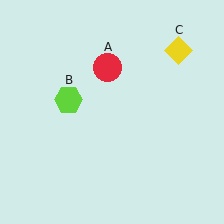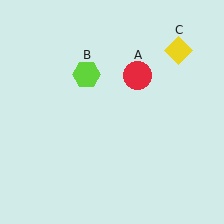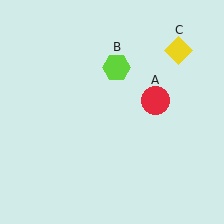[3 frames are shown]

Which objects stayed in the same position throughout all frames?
Yellow diamond (object C) remained stationary.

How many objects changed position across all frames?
2 objects changed position: red circle (object A), lime hexagon (object B).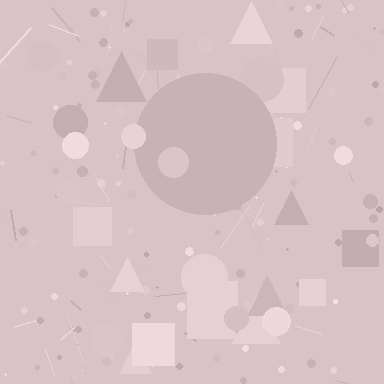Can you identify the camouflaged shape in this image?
The camouflaged shape is a circle.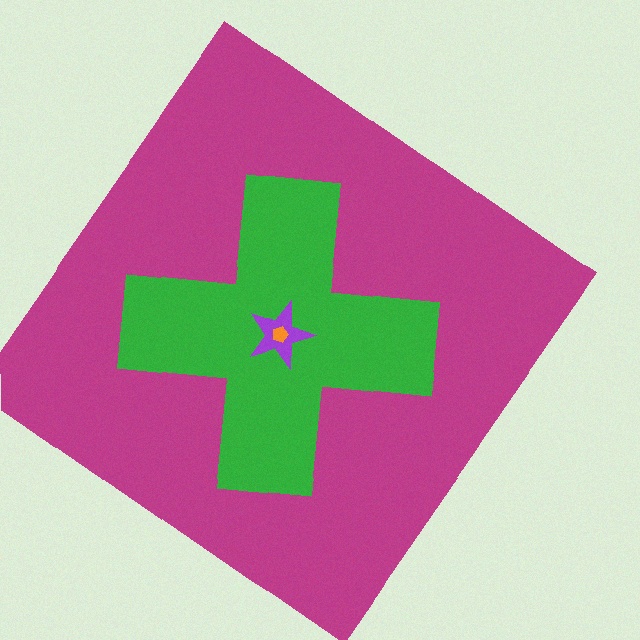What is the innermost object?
The orange pentagon.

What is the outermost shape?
The magenta diamond.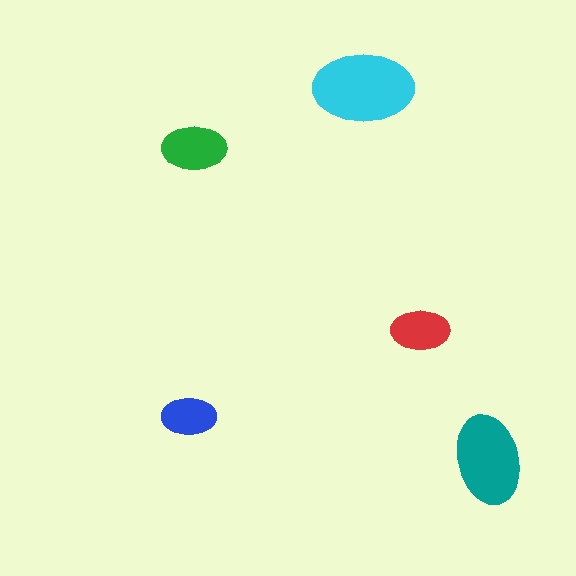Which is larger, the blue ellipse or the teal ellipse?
The teal one.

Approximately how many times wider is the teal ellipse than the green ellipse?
About 1.5 times wider.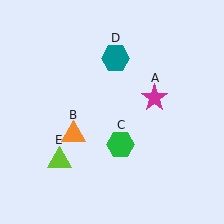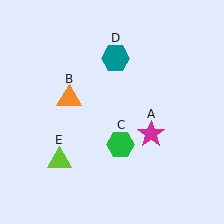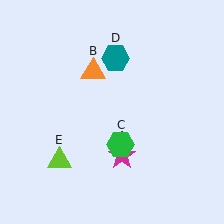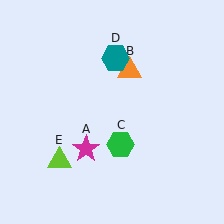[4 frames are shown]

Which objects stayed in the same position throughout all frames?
Green hexagon (object C) and teal hexagon (object D) and lime triangle (object E) remained stationary.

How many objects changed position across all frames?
2 objects changed position: magenta star (object A), orange triangle (object B).